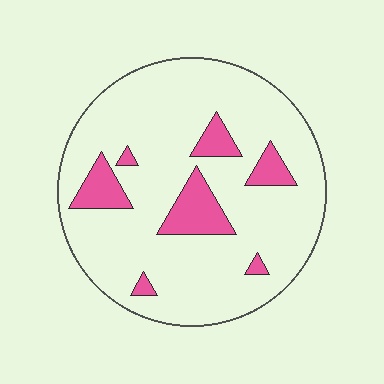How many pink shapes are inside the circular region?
7.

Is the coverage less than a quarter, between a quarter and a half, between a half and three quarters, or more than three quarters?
Less than a quarter.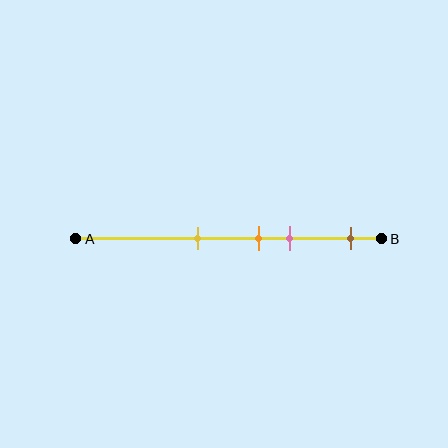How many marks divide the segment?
There are 4 marks dividing the segment.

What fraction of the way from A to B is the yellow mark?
The yellow mark is approximately 40% (0.4) of the way from A to B.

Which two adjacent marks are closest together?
The orange and pink marks are the closest adjacent pair.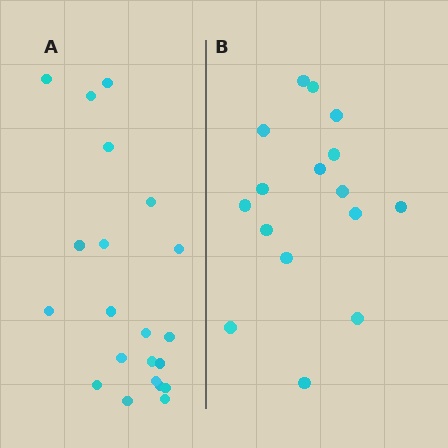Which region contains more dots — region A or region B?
Region A (the left region) has more dots.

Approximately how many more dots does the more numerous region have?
Region A has about 5 more dots than region B.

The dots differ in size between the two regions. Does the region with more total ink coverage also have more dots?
No. Region B has more total ink coverage because its dots are larger, but region A actually contains more individual dots. Total area can be misleading — the number of items is what matters here.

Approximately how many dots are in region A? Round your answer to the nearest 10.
About 20 dots. (The exact count is 21, which rounds to 20.)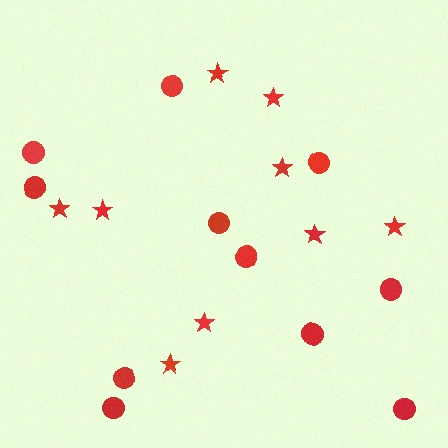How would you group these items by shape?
There are 2 groups: one group of stars (9) and one group of circles (11).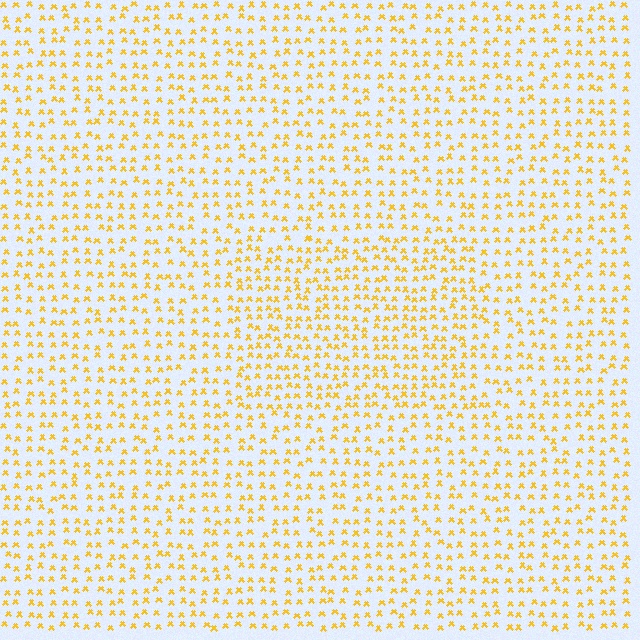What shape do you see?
I see a rectangle.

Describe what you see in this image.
The image contains small yellow elements arranged at two different densities. A rectangle-shaped region is visible where the elements are more densely packed than the surrounding area.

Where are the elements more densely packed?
The elements are more densely packed inside the rectangle boundary.